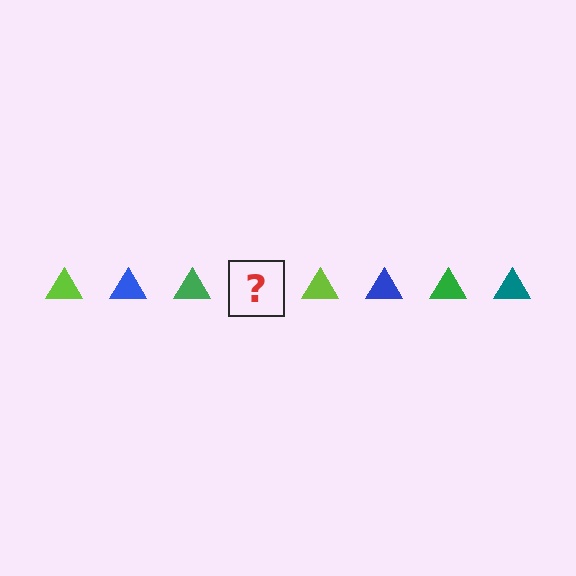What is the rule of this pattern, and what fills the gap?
The rule is that the pattern cycles through lime, blue, green, teal triangles. The gap should be filled with a teal triangle.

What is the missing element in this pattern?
The missing element is a teal triangle.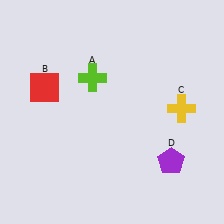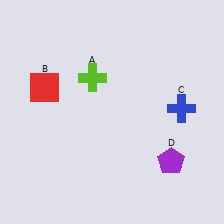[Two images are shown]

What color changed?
The cross (C) changed from yellow in Image 1 to blue in Image 2.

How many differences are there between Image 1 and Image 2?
There is 1 difference between the two images.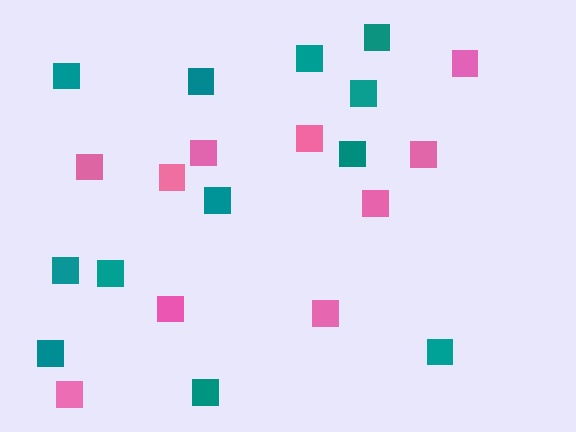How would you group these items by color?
There are 2 groups: one group of pink squares (10) and one group of teal squares (12).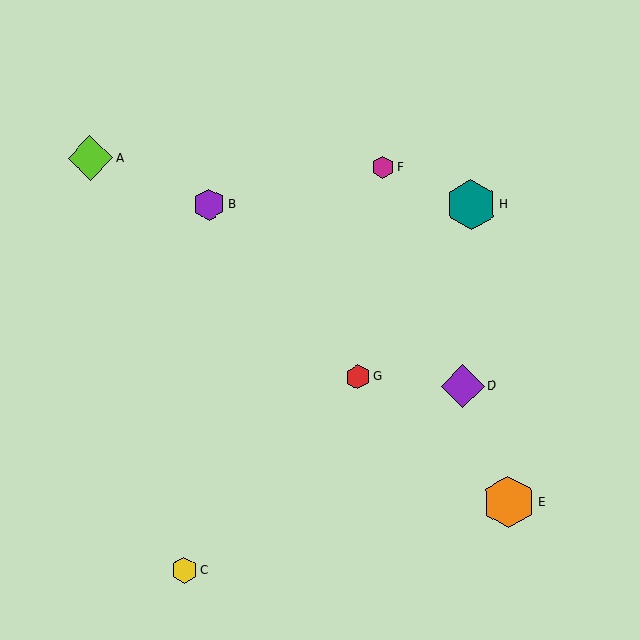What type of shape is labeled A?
Shape A is a lime diamond.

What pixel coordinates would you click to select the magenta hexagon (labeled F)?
Click at (382, 167) to select the magenta hexagon F.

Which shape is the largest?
The orange hexagon (labeled E) is the largest.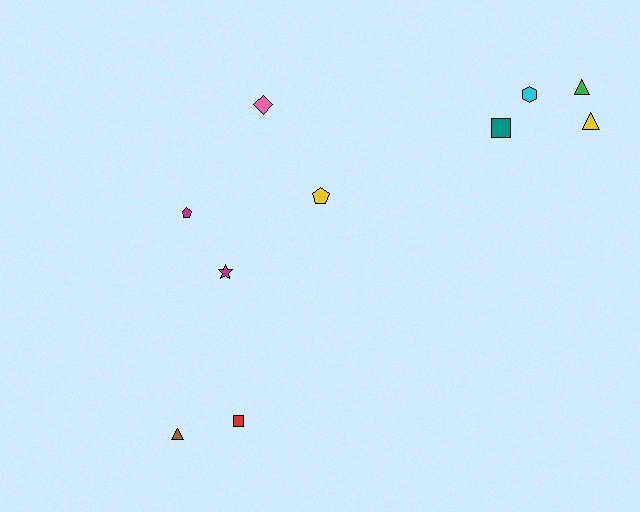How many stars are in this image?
There is 1 star.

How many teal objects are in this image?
There is 1 teal object.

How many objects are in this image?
There are 10 objects.